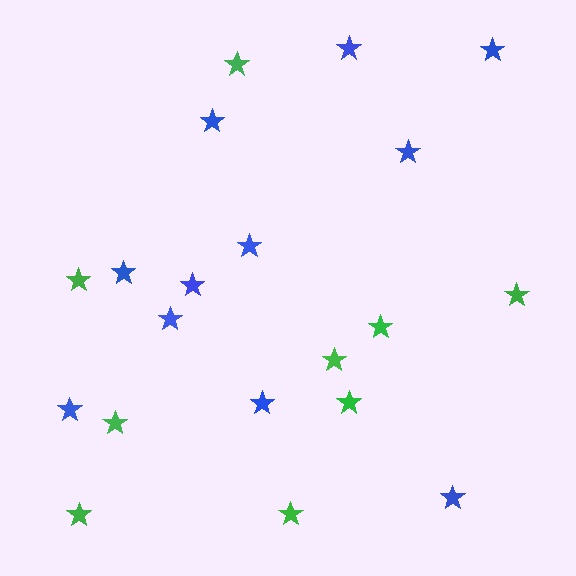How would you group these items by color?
There are 2 groups: one group of green stars (9) and one group of blue stars (11).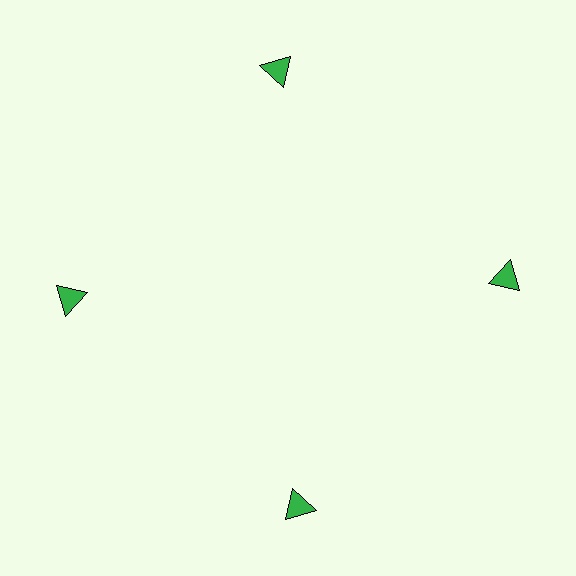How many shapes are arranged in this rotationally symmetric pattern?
There are 4 shapes, arranged in 4 groups of 1.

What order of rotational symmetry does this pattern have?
This pattern has 4-fold rotational symmetry.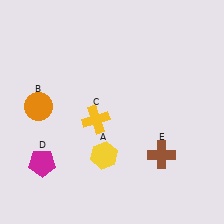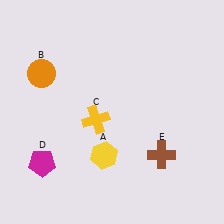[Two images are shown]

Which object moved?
The orange circle (B) moved up.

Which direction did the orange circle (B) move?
The orange circle (B) moved up.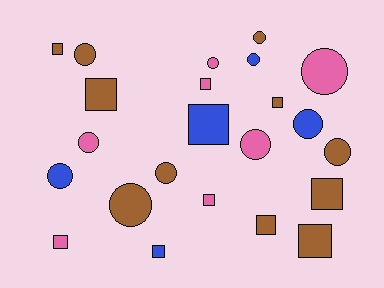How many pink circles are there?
There are 4 pink circles.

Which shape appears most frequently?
Circle, with 12 objects.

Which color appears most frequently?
Brown, with 11 objects.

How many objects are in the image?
There are 23 objects.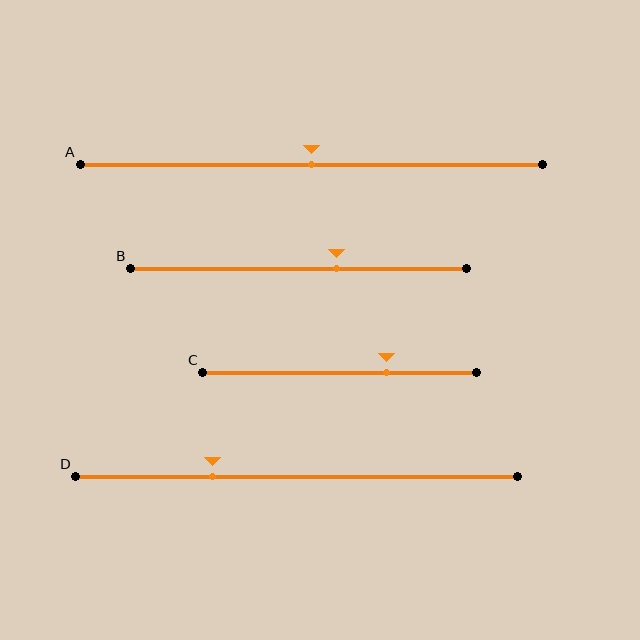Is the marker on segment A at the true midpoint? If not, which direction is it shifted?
Yes, the marker on segment A is at the true midpoint.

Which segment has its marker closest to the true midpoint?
Segment A has its marker closest to the true midpoint.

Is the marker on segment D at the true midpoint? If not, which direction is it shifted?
No, the marker on segment D is shifted to the left by about 19% of the segment length.